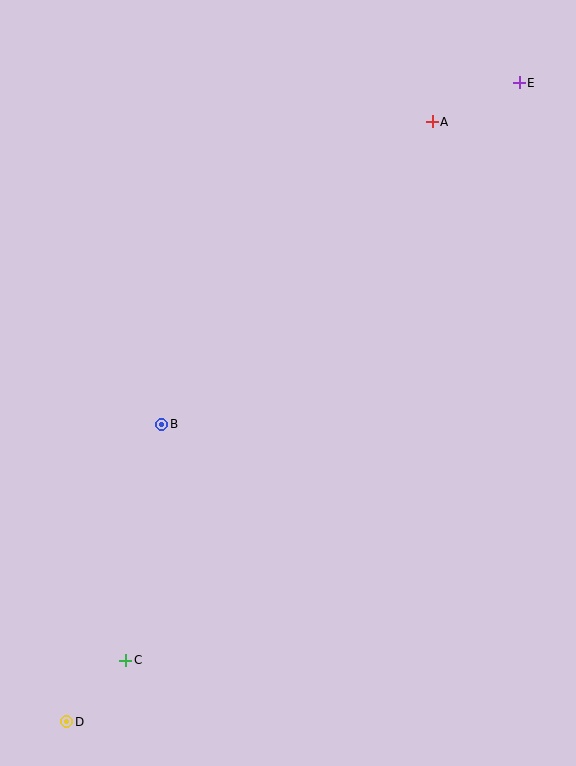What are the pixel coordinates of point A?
Point A is at (432, 122).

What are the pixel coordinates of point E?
Point E is at (519, 83).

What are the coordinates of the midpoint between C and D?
The midpoint between C and D is at (96, 691).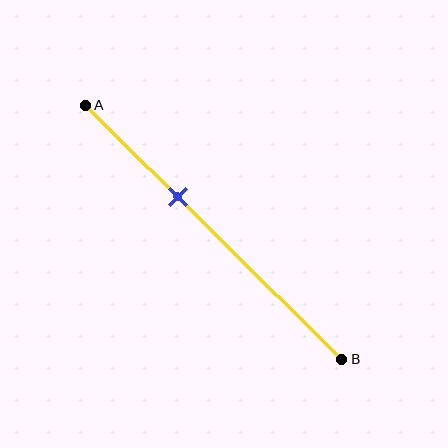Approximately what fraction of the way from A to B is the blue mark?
The blue mark is approximately 35% of the way from A to B.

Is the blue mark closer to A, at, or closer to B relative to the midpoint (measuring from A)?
The blue mark is closer to point A than the midpoint of segment AB.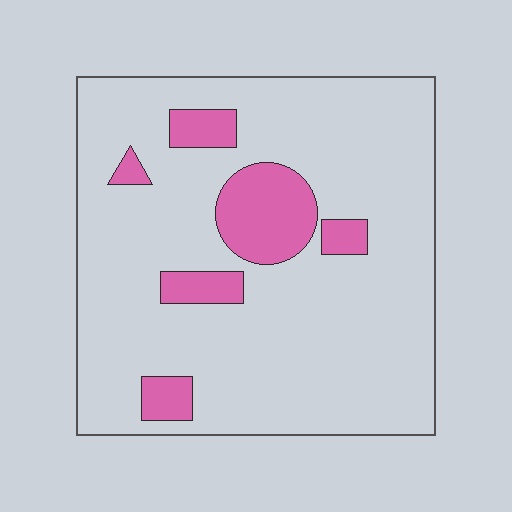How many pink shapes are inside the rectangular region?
6.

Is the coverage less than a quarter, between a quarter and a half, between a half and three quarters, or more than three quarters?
Less than a quarter.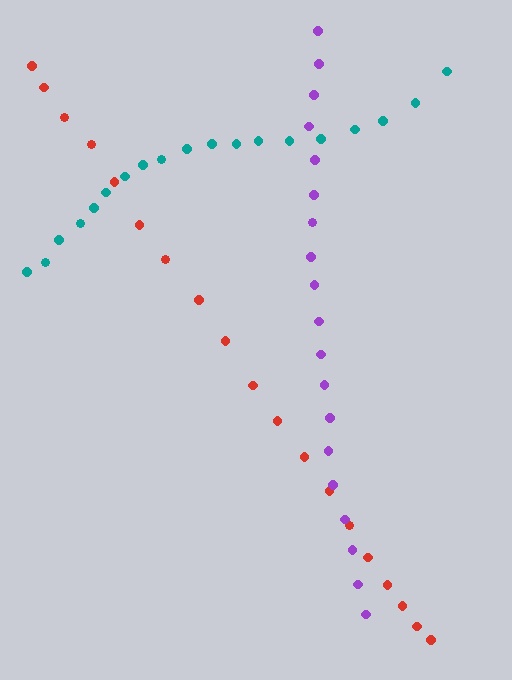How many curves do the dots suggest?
There are 3 distinct paths.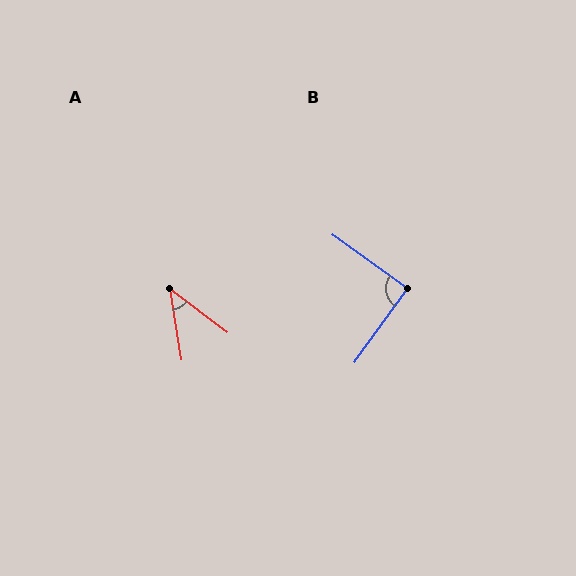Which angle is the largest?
B, at approximately 90 degrees.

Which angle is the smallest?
A, at approximately 44 degrees.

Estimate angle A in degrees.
Approximately 44 degrees.